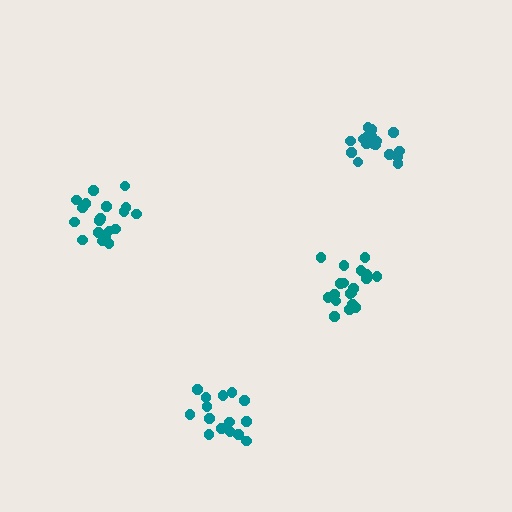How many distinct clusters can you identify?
There are 4 distinct clusters.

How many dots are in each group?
Group 1: 19 dots, Group 2: 19 dots, Group 3: 19 dots, Group 4: 15 dots (72 total).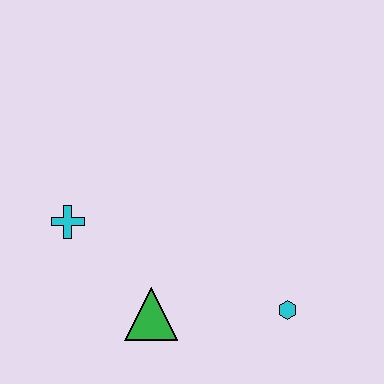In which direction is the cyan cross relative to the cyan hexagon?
The cyan cross is to the left of the cyan hexagon.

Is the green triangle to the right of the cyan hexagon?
No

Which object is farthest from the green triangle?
The cyan hexagon is farthest from the green triangle.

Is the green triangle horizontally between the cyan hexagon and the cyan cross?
Yes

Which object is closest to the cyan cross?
The green triangle is closest to the cyan cross.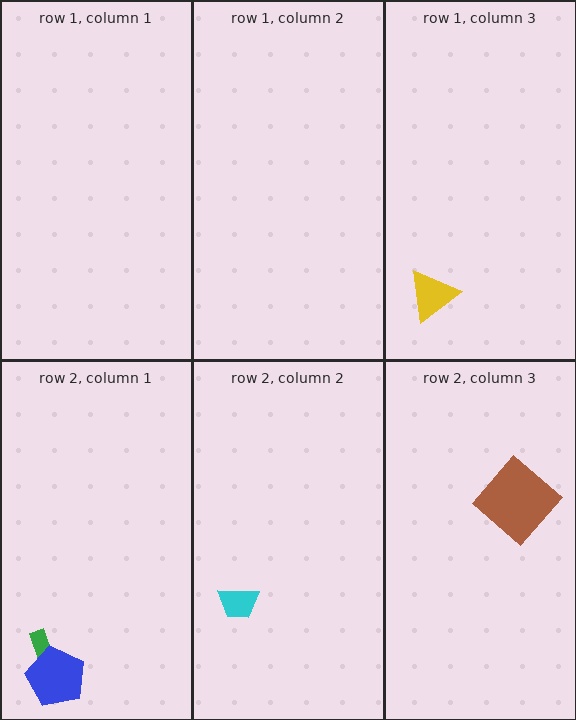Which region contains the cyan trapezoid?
The row 2, column 2 region.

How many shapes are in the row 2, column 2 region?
1.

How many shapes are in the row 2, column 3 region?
1.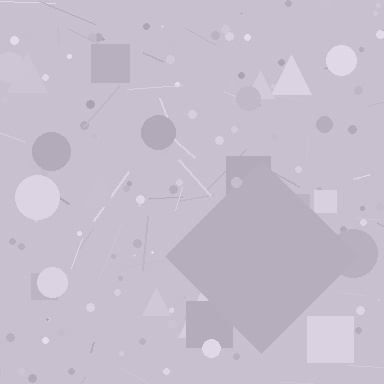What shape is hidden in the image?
A diamond is hidden in the image.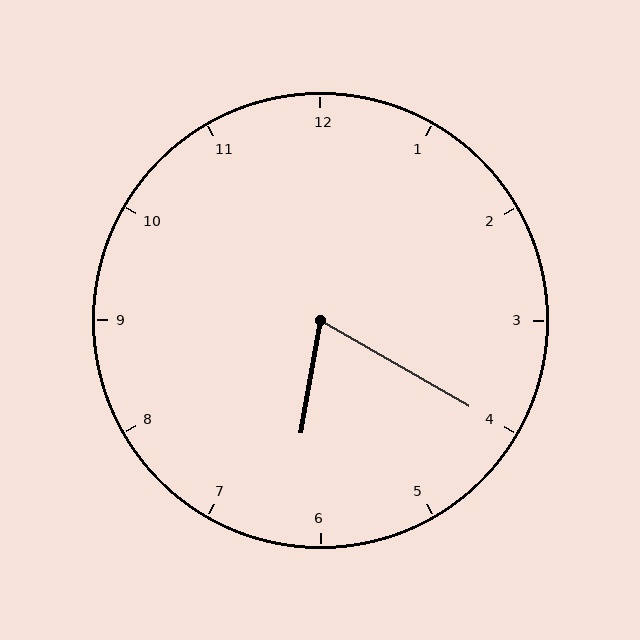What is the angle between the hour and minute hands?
Approximately 70 degrees.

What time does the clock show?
6:20.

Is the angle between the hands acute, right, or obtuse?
It is acute.